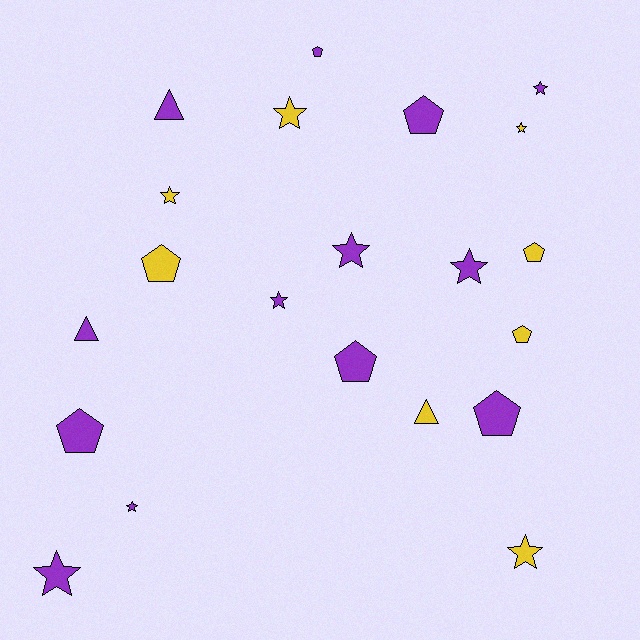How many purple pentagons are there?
There are 5 purple pentagons.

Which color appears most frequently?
Purple, with 13 objects.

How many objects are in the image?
There are 21 objects.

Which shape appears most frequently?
Star, with 10 objects.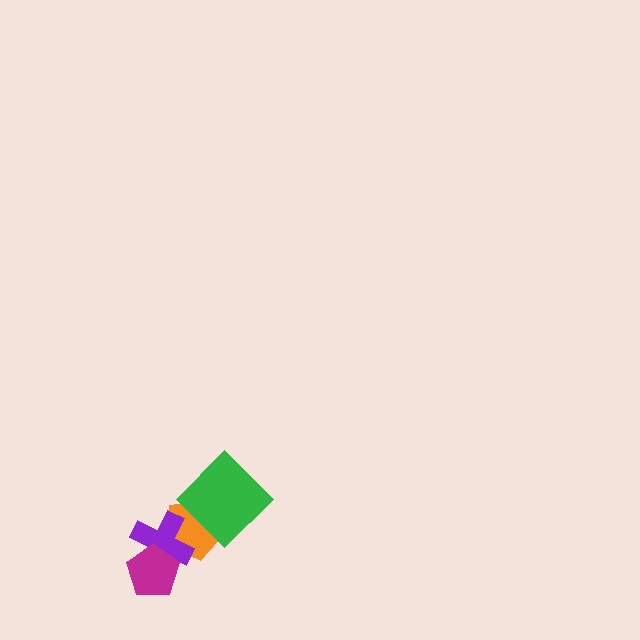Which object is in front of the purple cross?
The magenta pentagon is in front of the purple cross.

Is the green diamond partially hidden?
No, no other shape covers it.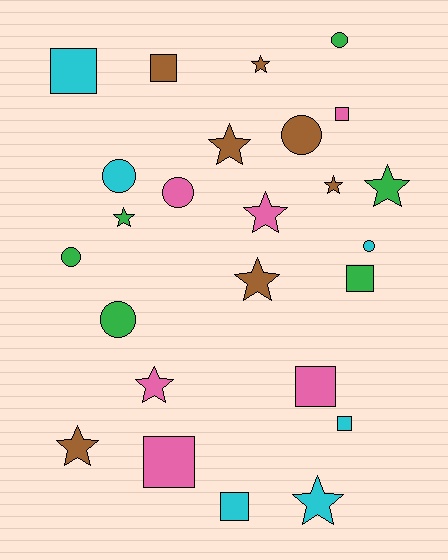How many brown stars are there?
There are 5 brown stars.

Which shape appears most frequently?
Star, with 10 objects.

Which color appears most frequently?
Brown, with 7 objects.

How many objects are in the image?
There are 25 objects.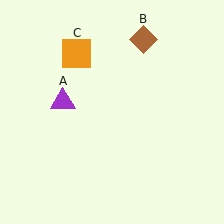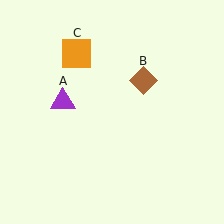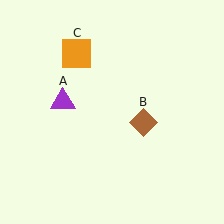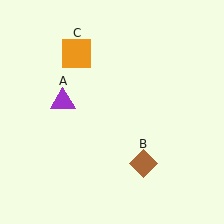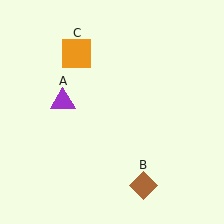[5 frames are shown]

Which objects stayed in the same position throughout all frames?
Purple triangle (object A) and orange square (object C) remained stationary.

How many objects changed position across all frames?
1 object changed position: brown diamond (object B).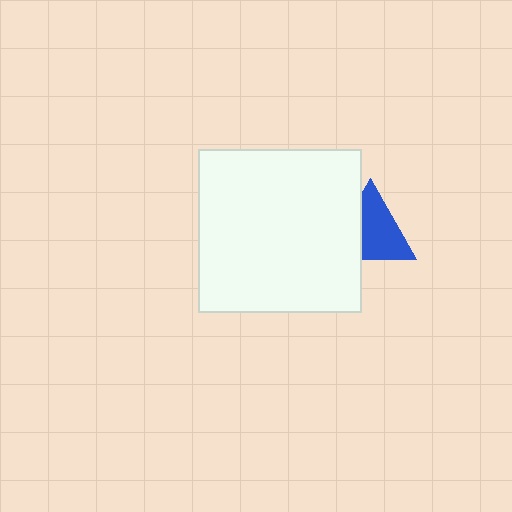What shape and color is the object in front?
The object in front is a white square.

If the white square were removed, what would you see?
You would see the complete blue triangle.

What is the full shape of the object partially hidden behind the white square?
The partially hidden object is a blue triangle.